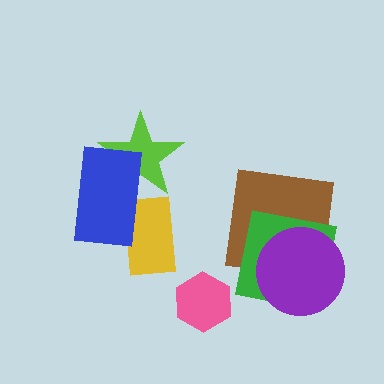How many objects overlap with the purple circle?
2 objects overlap with the purple circle.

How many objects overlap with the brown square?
2 objects overlap with the brown square.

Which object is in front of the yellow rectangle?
The blue rectangle is in front of the yellow rectangle.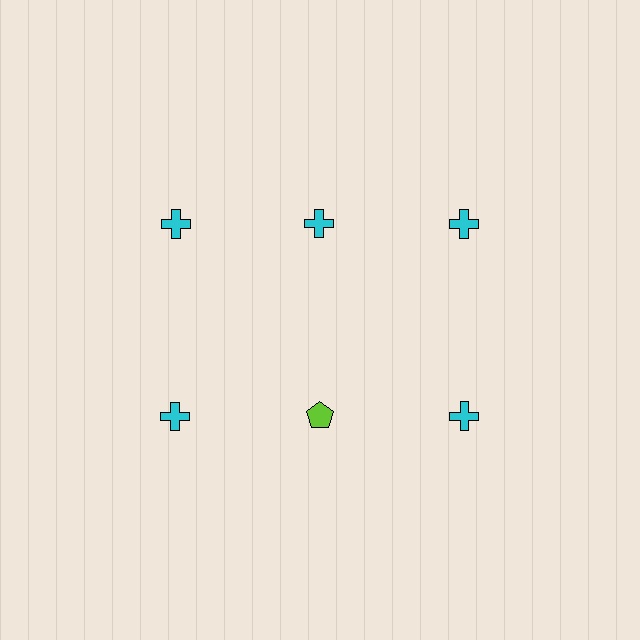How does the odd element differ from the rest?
It differs in both color (lime instead of cyan) and shape (pentagon instead of cross).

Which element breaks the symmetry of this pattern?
The lime pentagon in the second row, second from left column breaks the symmetry. All other shapes are cyan crosses.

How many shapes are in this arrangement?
There are 6 shapes arranged in a grid pattern.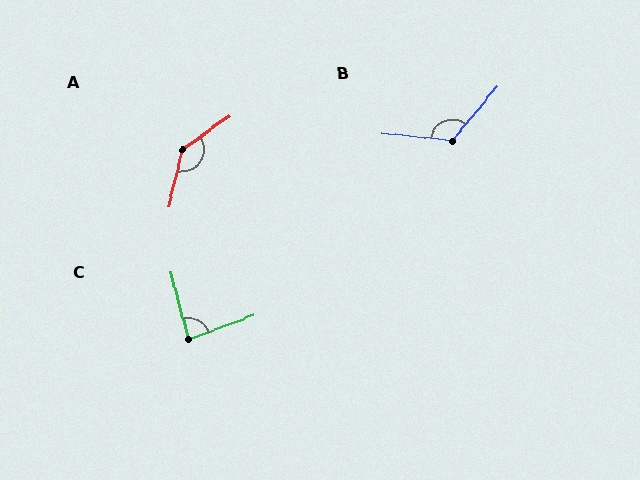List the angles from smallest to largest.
C (84°), B (124°), A (139°).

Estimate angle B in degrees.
Approximately 124 degrees.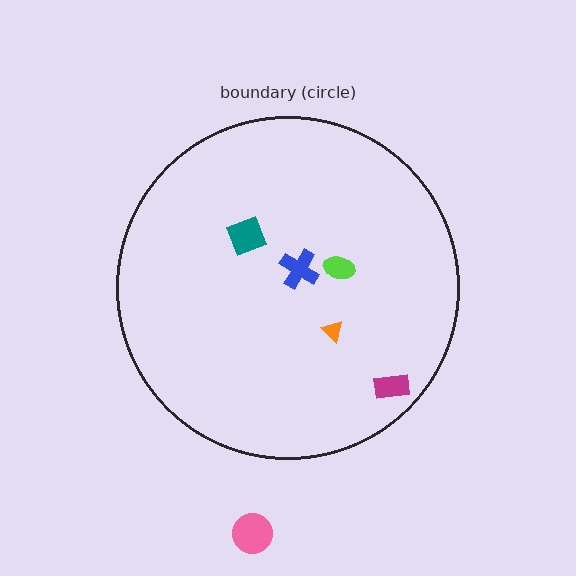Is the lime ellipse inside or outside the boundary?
Inside.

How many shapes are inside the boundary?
5 inside, 1 outside.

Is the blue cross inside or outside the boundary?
Inside.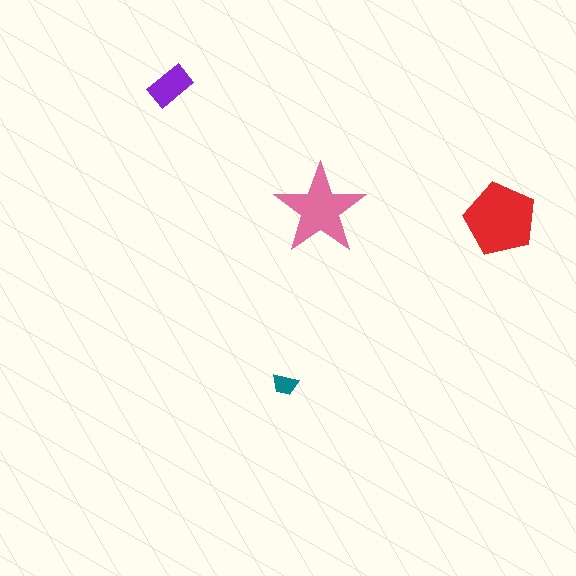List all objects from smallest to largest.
The teal trapezoid, the purple rectangle, the pink star, the red pentagon.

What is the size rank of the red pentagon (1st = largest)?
1st.